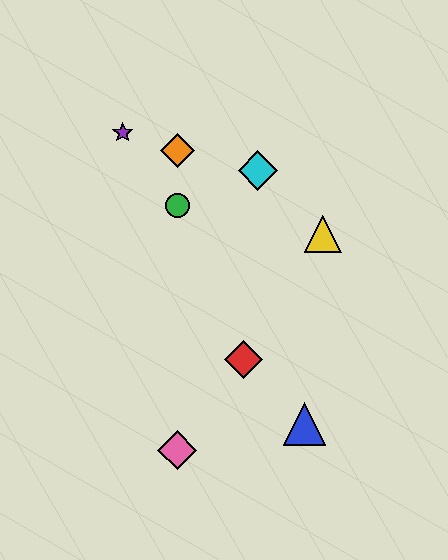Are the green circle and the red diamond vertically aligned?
No, the green circle is at x≈177 and the red diamond is at x≈243.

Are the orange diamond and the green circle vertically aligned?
Yes, both are at x≈177.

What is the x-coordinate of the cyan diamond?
The cyan diamond is at x≈258.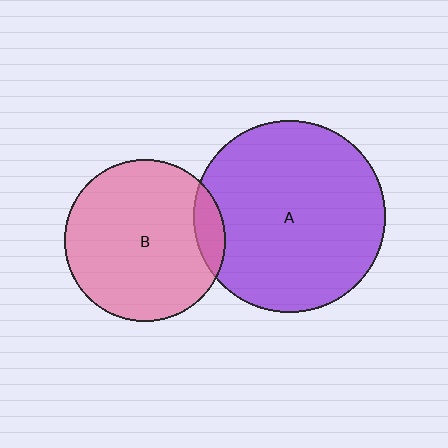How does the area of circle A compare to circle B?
Approximately 1.4 times.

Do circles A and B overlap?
Yes.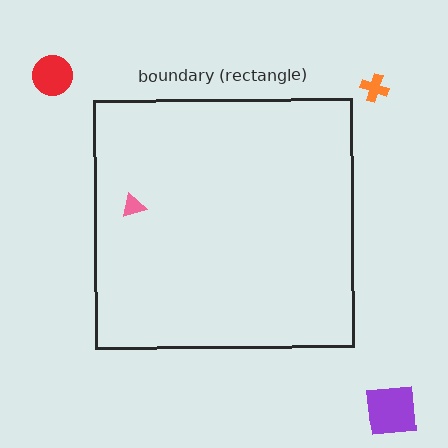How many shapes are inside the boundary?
1 inside, 3 outside.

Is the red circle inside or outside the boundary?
Outside.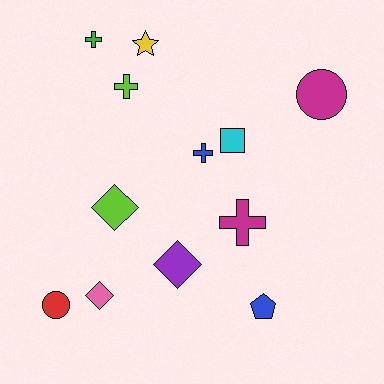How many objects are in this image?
There are 12 objects.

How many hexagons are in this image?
There are no hexagons.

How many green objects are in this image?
There is 1 green object.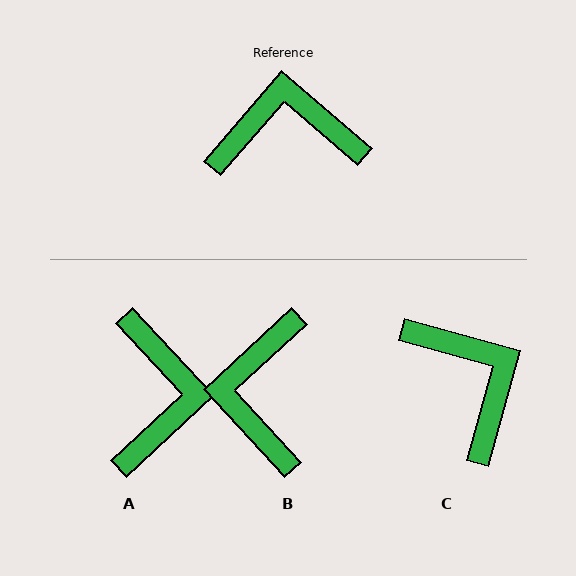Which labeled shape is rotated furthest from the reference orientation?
A, about 96 degrees away.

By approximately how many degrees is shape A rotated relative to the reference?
Approximately 96 degrees clockwise.